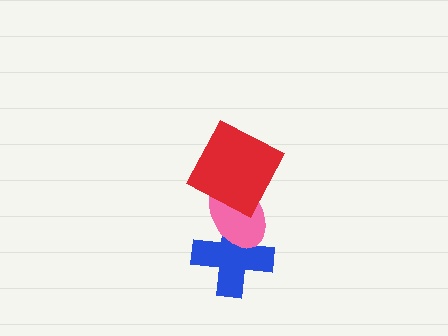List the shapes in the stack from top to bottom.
From top to bottom: the red square, the pink ellipse, the blue cross.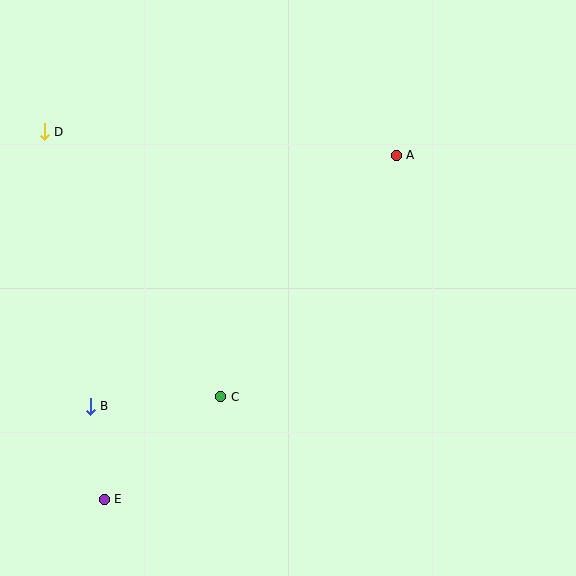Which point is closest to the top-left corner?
Point D is closest to the top-left corner.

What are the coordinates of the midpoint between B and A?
The midpoint between B and A is at (243, 281).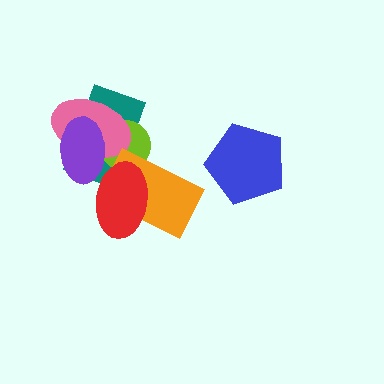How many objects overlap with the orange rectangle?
3 objects overlap with the orange rectangle.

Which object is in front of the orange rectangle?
The red ellipse is in front of the orange rectangle.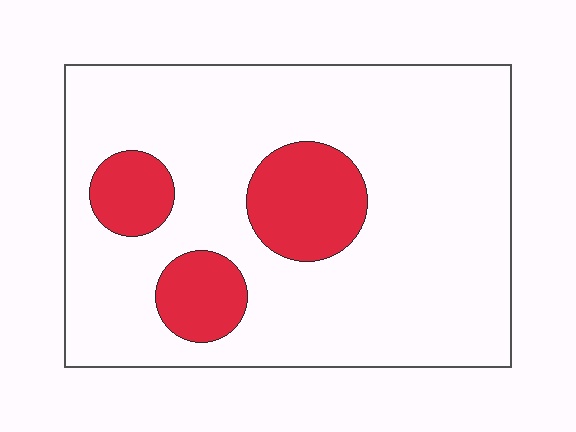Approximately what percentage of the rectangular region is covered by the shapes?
Approximately 20%.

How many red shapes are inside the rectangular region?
3.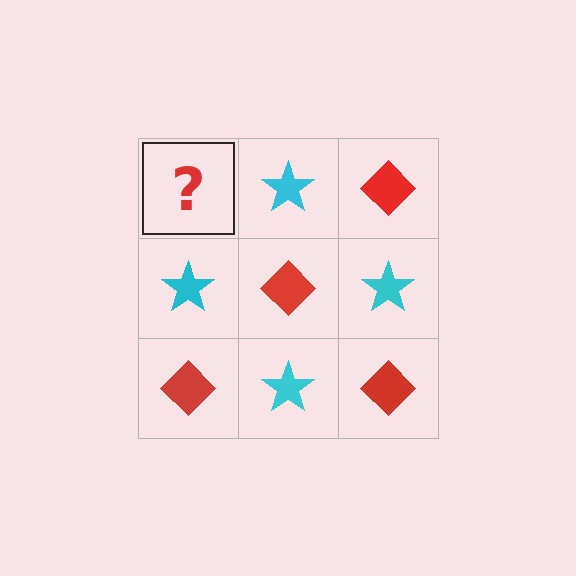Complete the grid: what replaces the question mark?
The question mark should be replaced with a red diamond.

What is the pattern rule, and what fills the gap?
The rule is that it alternates red diamond and cyan star in a checkerboard pattern. The gap should be filled with a red diamond.